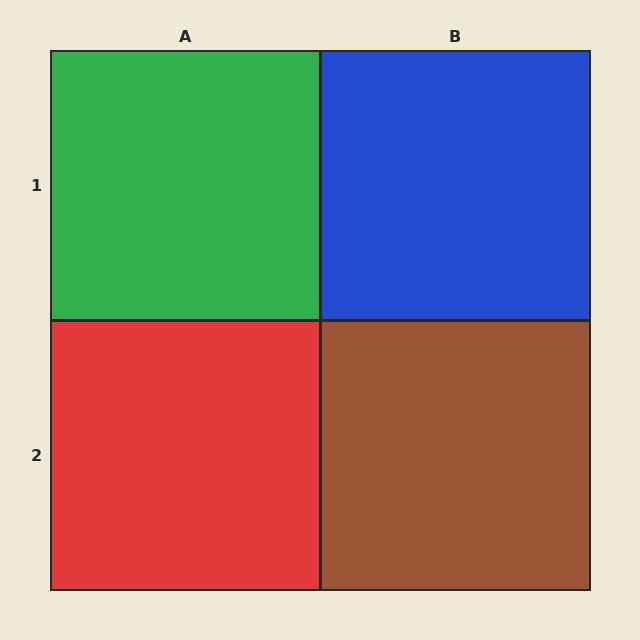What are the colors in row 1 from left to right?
Green, blue.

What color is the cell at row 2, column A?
Red.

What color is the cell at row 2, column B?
Brown.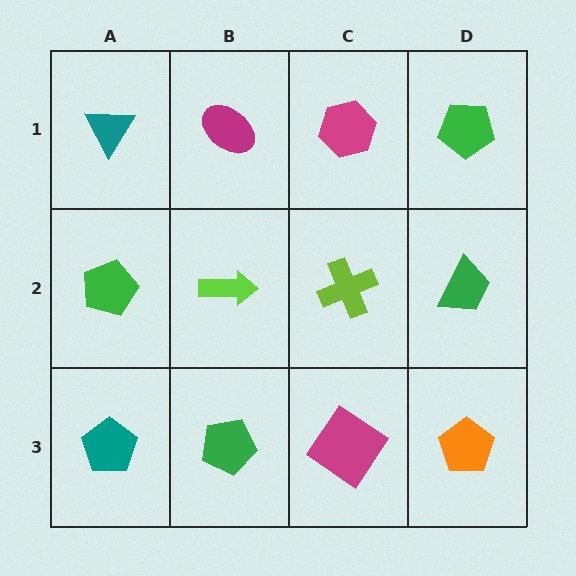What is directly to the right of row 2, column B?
A lime cross.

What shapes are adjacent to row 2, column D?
A green pentagon (row 1, column D), an orange pentagon (row 3, column D), a lime cross (row 2, column C).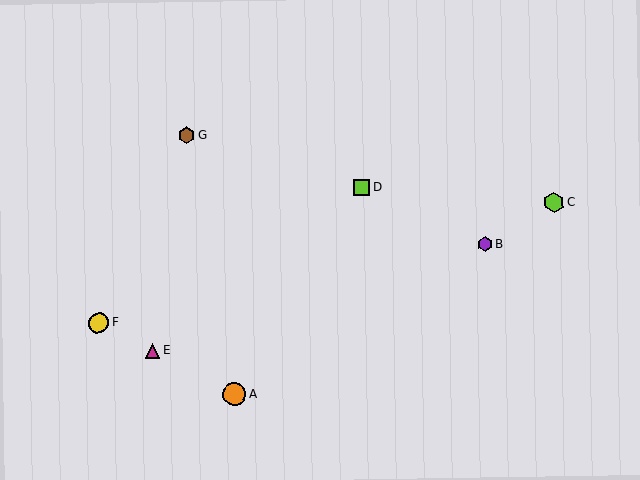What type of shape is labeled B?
Shape B is a purple hexagon.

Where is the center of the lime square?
The center of the lime square is at (362, 188).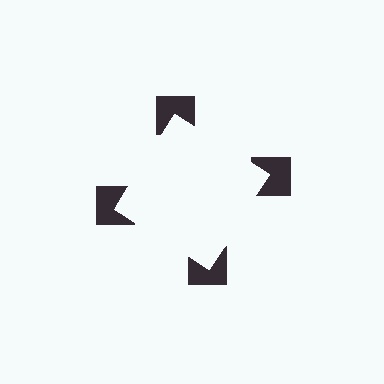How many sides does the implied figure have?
4 sides.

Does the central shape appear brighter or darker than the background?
It typically appears slightly brighter than the background, even though no actual brightness change is drawn.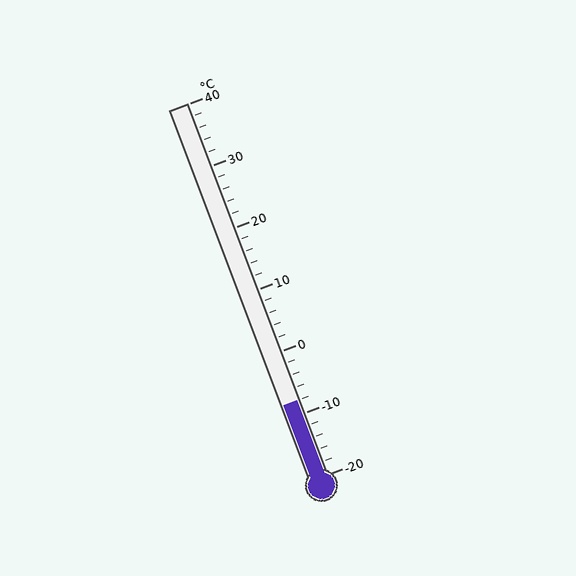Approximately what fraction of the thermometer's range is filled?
The thermometer is filled to approximately 20% of its range.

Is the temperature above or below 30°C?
The temperature is below 30°C.